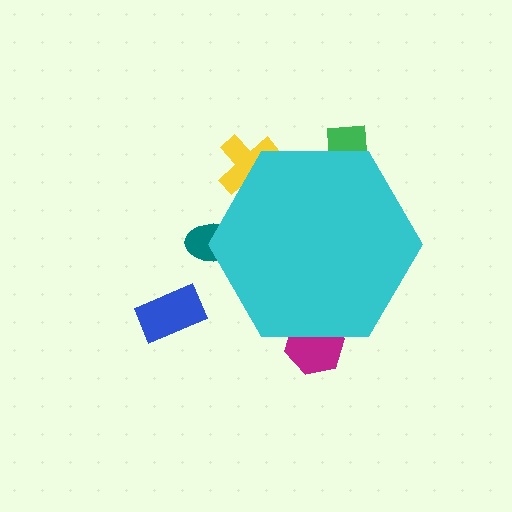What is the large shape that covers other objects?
A cyan hexagon.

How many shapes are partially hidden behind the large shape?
4 shapes are partially hidden.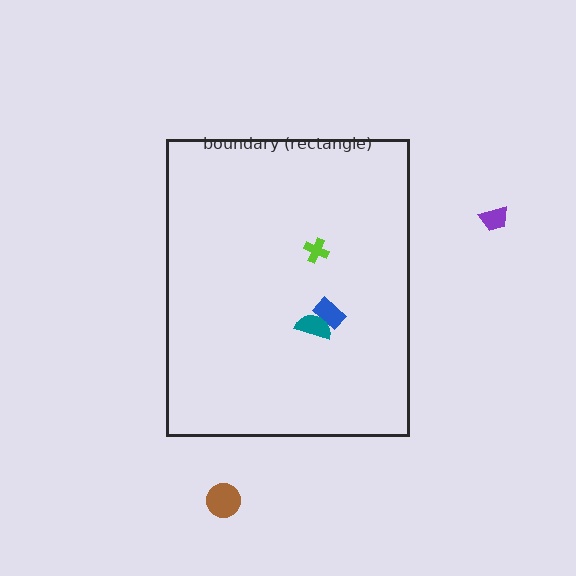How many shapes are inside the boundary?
3 inside, 2 outside.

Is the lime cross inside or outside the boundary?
Inside.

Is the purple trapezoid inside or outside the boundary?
Outside.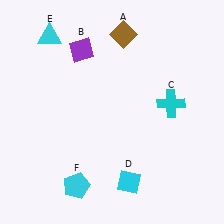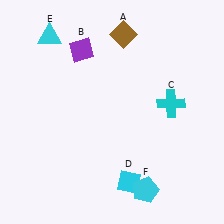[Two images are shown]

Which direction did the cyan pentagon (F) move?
The cyan pentagon (F) moved right.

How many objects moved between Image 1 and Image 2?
1 object moved between the two images.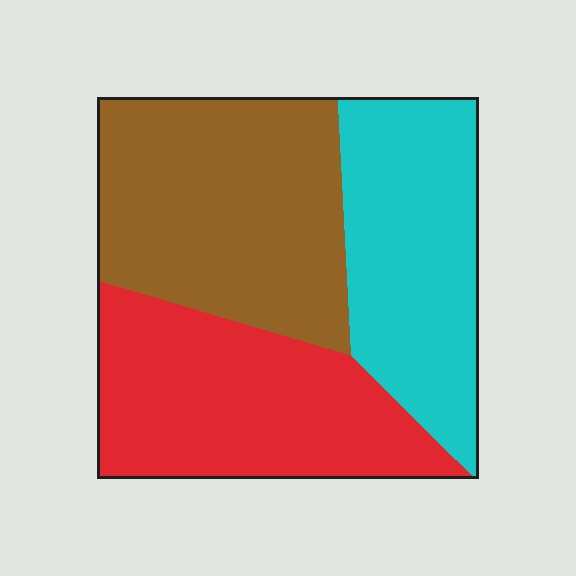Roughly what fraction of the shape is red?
Red covers about 35% of the shape.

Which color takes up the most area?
Brown, at roughly 35%.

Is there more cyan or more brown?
Brown.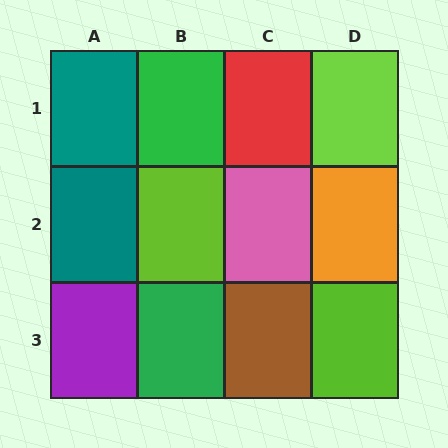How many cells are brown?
1 cell is brown.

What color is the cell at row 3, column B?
Green.